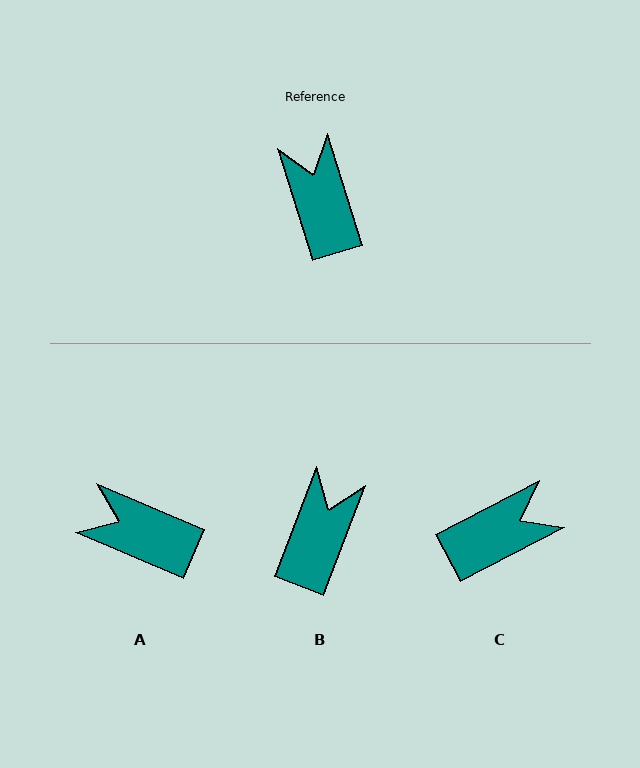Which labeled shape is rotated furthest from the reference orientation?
C, about 79 degrees away.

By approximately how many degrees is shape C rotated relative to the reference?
Approximately 79 degrees clockwise.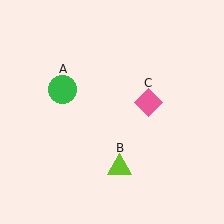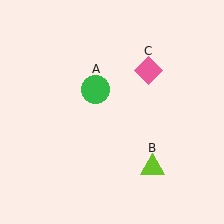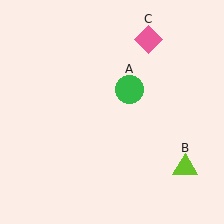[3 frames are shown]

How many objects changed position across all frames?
3 objects changed position: green circle (object A), lime triangle (object B), pink diamond (object C).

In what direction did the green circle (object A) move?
The green circle (object A) moved right.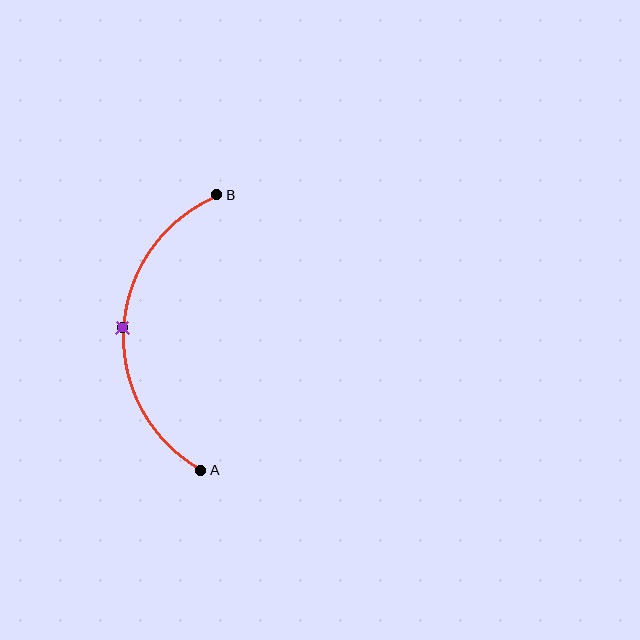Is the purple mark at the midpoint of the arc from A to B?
Yes. The purple mark lies on the arc at equal arc-length from both A and B — it is the arc midpoint.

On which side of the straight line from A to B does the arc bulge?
The arc bulges to the left of the straight line connecting A and B.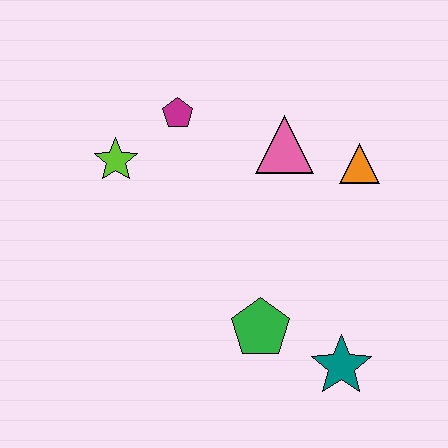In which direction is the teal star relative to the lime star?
The teal star is to the right of the lime star.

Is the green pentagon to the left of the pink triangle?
Yes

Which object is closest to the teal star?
The green pentagon is closest to the teal star.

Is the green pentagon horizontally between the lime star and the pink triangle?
Yes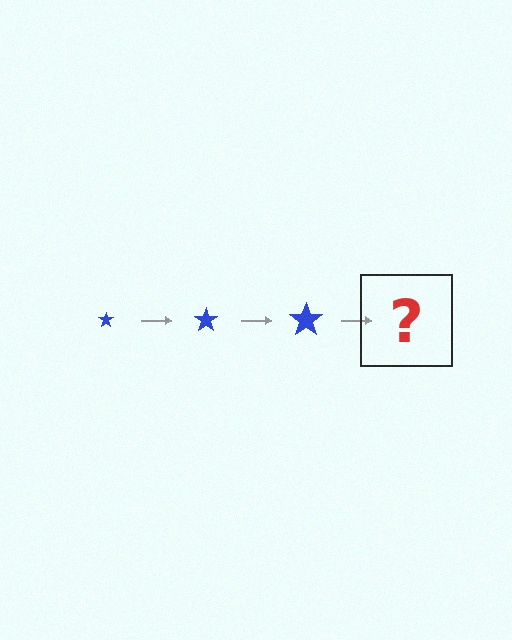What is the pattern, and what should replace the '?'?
The pattern is that the star gets progressively larger each step. The '?' should be a blue star, larger than the previous one.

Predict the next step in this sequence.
The next step is a blue star, larger than the previous one.